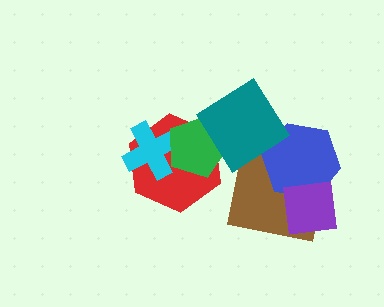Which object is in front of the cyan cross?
The green pentagon is in front of the cyan cross.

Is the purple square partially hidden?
No, no other shape covers it.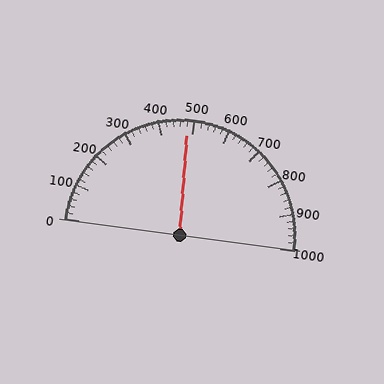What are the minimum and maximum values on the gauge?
The gauge ranges from 0 to 1000.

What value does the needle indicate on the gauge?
The needle indicates approximately 480.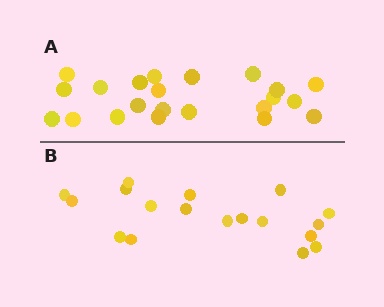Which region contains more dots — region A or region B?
Region A (the top region) has more dots.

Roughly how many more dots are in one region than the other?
Region A has about 4 more dots than region B.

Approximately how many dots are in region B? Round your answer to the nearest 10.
About 20 dots. (The exact count is 18, which rounds to 20.)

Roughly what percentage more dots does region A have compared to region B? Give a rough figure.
About 20% more.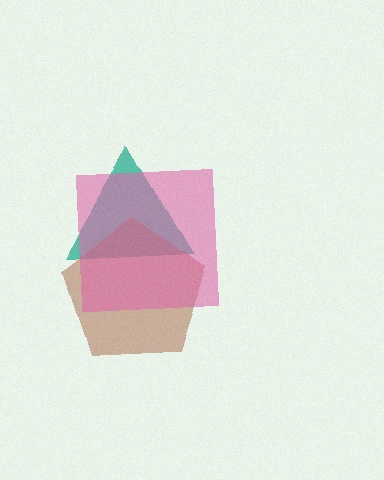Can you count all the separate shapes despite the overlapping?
Yes, there are 3 separate shapes.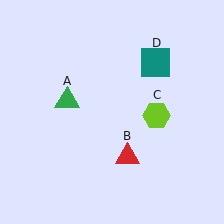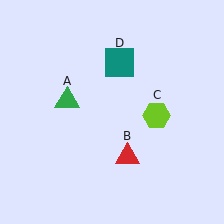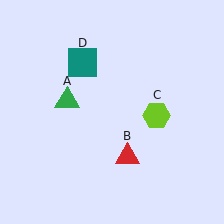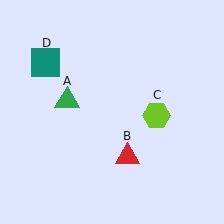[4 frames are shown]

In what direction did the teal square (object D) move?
The teal square (object D) moved left.